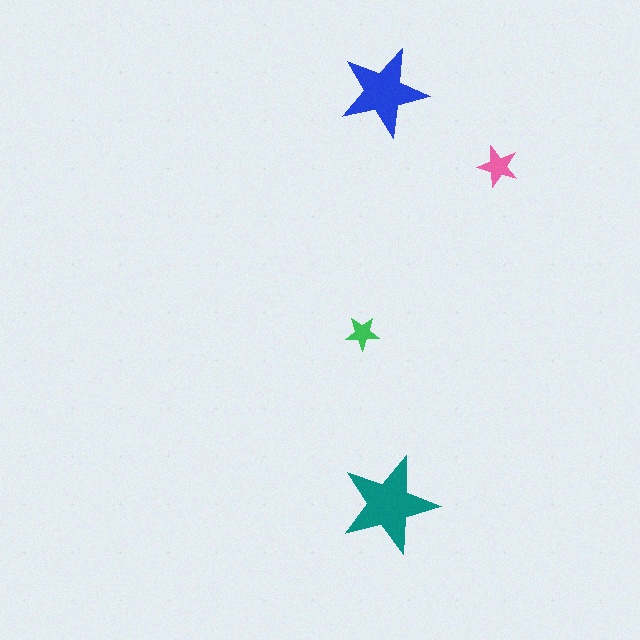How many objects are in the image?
There are 4 objects in the image.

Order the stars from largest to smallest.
the teal one, the blue one, the pink one, the green one.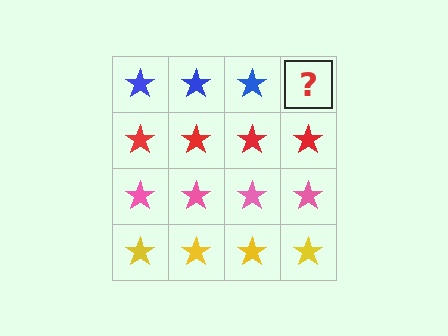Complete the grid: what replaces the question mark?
The question mark should be replaced with a blue star.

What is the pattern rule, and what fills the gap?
The rule is that each row has a consistent color. The gap should be filled with a blue star.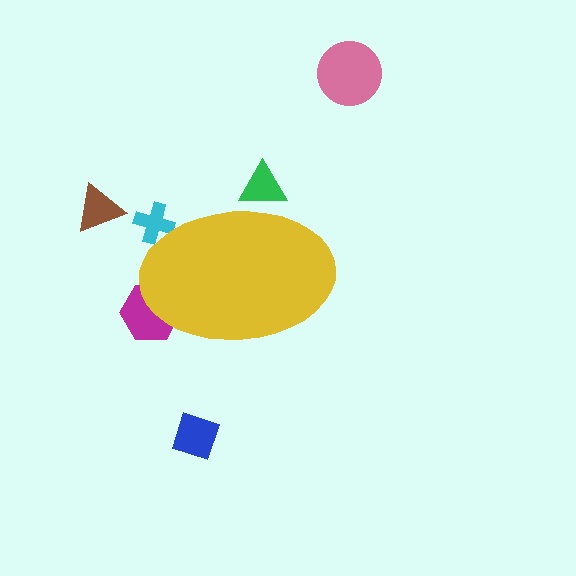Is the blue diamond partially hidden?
No, the blue diamond is fully visible.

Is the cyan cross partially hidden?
Yes, the cyan cross is partially hidden behind the yellow ellipse.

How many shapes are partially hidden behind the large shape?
3 shapes are partially hidden.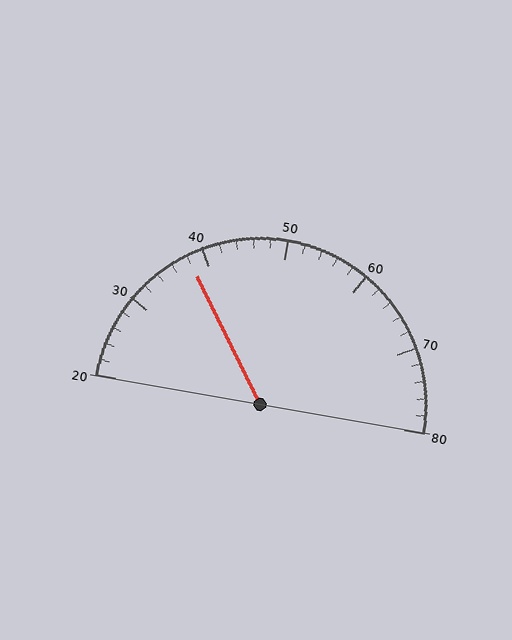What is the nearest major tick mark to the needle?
The nearest major tick mark is 40.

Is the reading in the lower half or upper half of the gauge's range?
The reading is in the lower half of the range (20 to 80).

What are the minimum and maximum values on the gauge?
The gauge ranges from 20 to 80.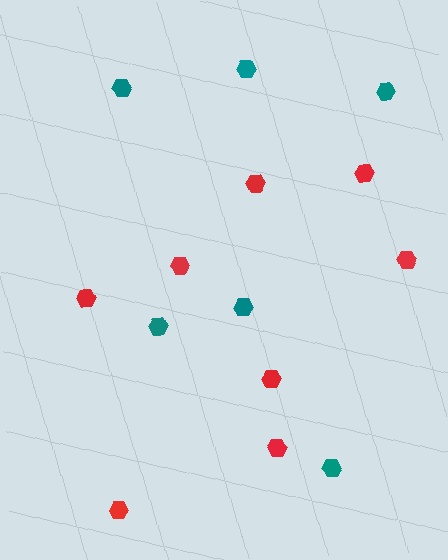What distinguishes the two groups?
There are 2 groups: one group of red hexagons (8) and one group of teal hexagons (6).